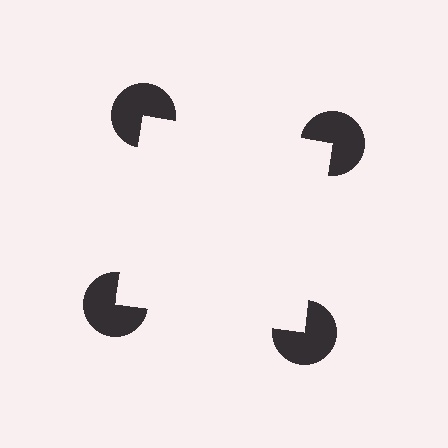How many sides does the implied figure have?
4 sides.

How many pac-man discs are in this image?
There are 4 — one at each vertex of the illusory square.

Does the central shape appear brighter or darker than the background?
It typically appears slightly brighter than the background, even though no actual brightness change is drawn.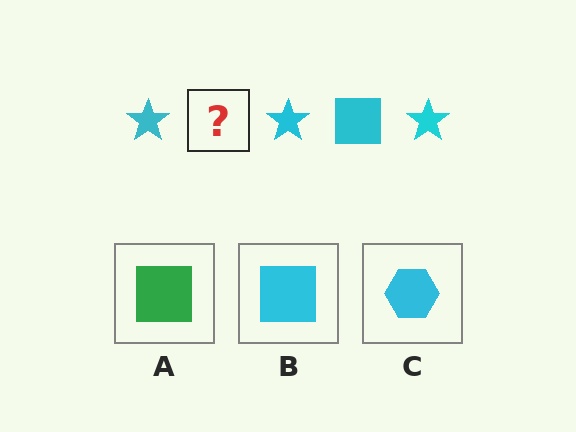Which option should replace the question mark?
Option B.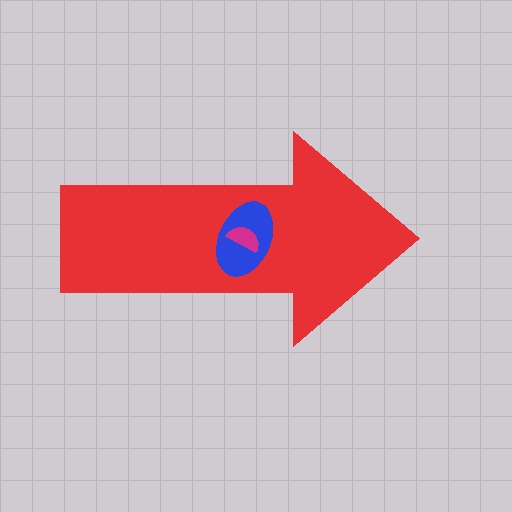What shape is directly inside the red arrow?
The blue ellipse.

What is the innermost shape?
The magenta semicircle.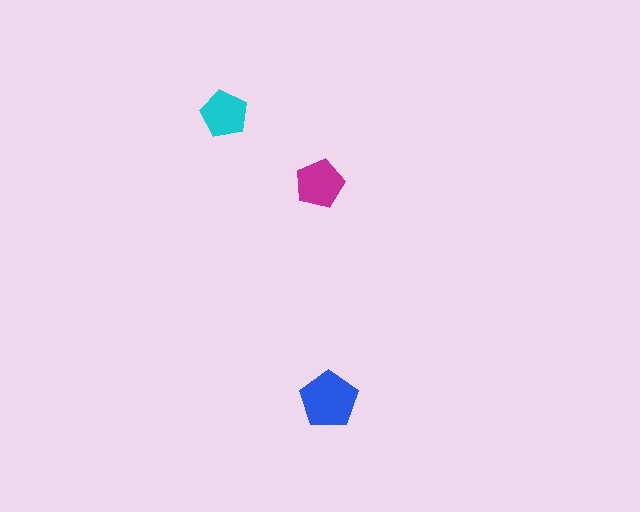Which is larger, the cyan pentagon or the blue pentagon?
The blue one.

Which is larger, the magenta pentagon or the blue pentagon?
The blue one.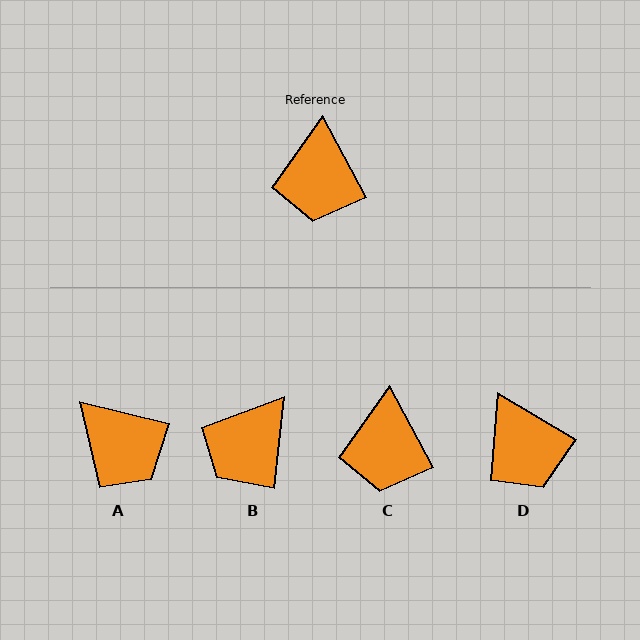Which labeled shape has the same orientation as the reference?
C.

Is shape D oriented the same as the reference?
No, it is off by about 31 degrees.